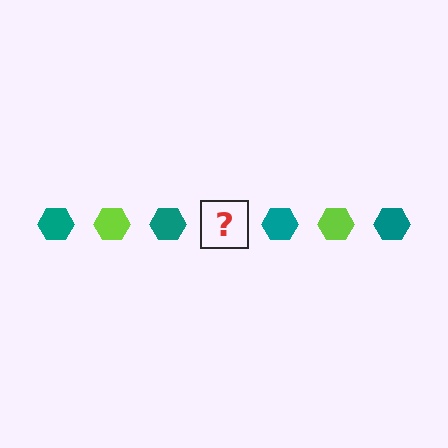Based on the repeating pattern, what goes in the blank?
The blank should be a lime hexagon.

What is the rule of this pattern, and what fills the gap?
The rule is that the pattern cycles through teal, lime hexagons. The gap should be filled with a lime hexagon.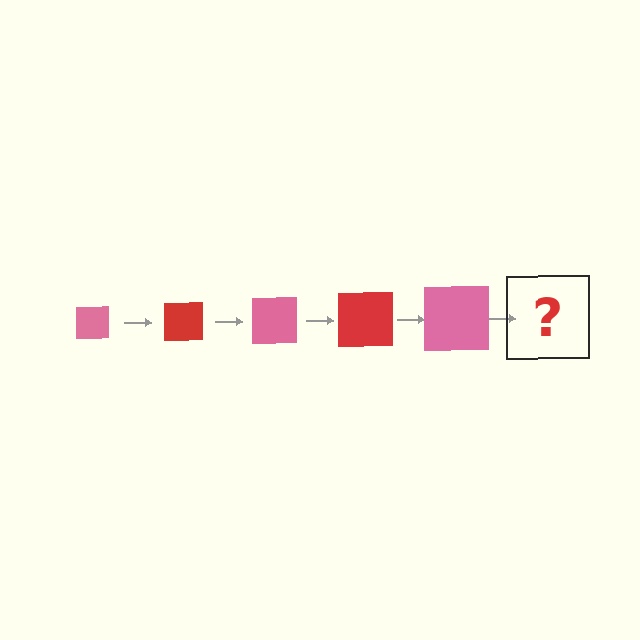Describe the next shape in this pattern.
It should be a red square, larger than the previous one.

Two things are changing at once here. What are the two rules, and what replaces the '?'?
The two rules are that the square grows larger each step and the color cycles through pink and red. The '?' should be a red square, larger than the previous one.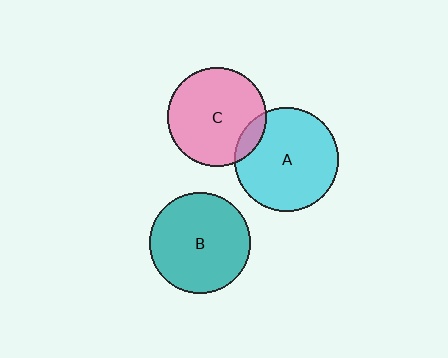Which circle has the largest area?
Circle A (cyan).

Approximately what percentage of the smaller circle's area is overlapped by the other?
Approximately 10%.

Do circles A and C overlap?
Yes.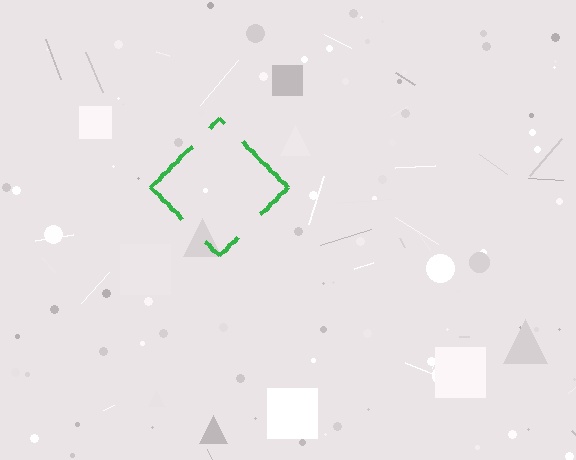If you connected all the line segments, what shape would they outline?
They would outline a diamond.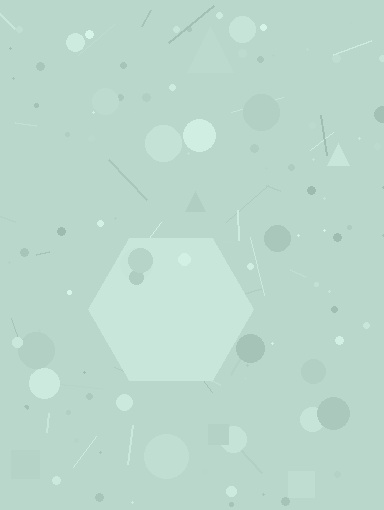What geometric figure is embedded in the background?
A hexagon is embedded in the background.